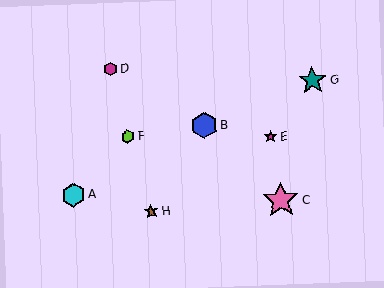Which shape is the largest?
The pink star (labeled C) is the largest.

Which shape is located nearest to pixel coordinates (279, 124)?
The magenta star (labeled E) at (271, 137) is nearest to that location.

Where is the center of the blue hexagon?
The center of the blue hexagon is at (204, 125).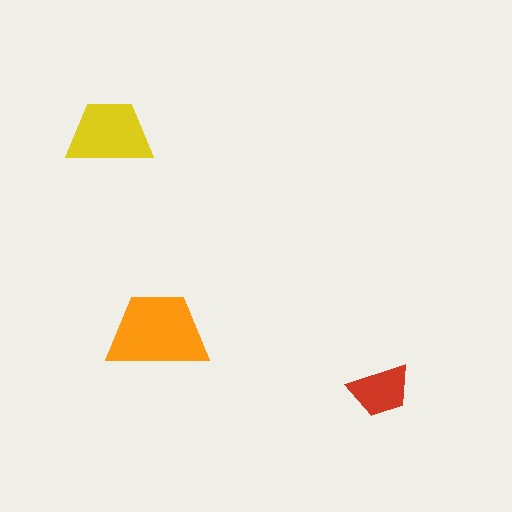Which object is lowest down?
The red trapezoid is bottommost.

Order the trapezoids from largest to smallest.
the orange one, the yellow one, the red one.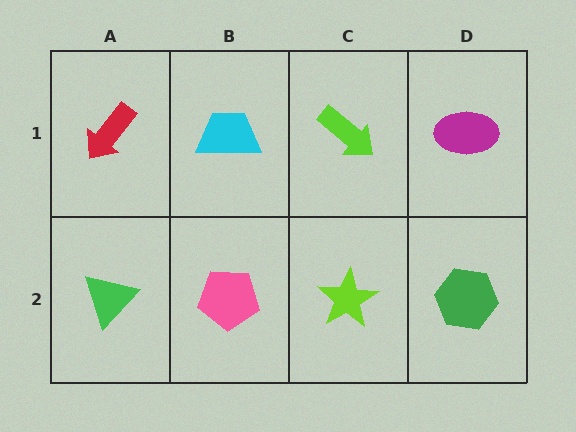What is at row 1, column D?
A magenta ellipse.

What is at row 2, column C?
A lime star.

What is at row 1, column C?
A lime arrow.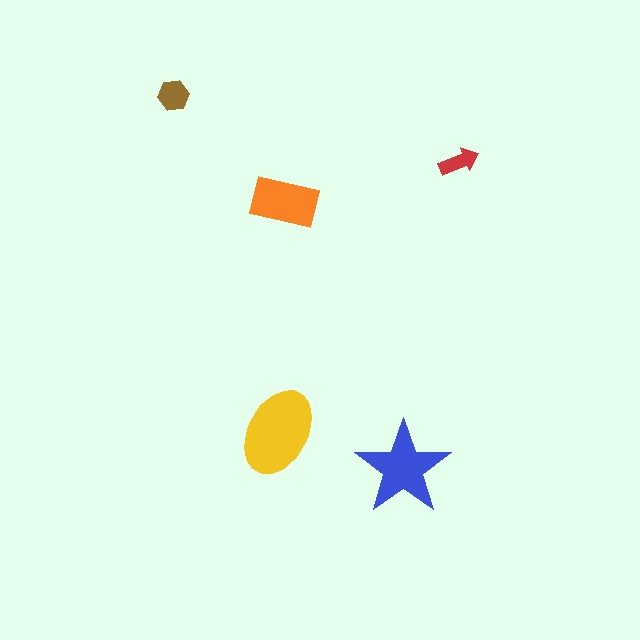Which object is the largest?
The yellow ellipse.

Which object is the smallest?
The red arrow.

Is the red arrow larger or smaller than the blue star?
Smaller.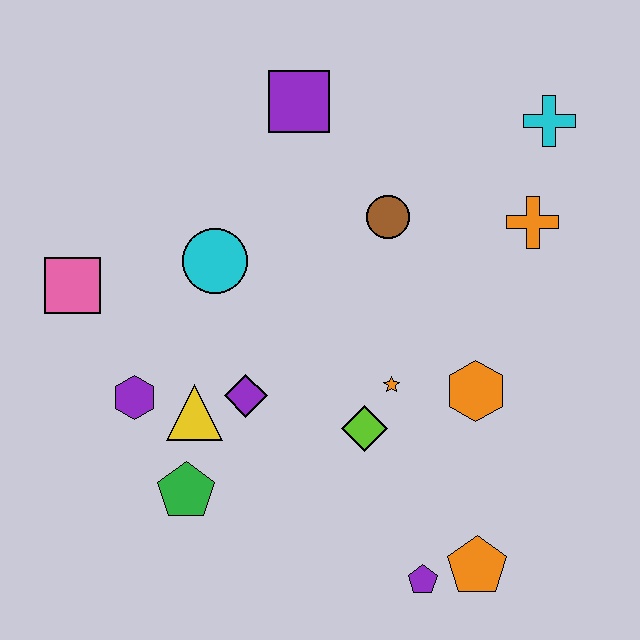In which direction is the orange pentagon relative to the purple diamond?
The orange pentagon is to the right of the purple diamond.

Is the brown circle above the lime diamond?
Yes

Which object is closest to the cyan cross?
The orange cross is closest to the cyan cross.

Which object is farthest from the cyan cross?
The green pentagon is farthest from the cyan cross.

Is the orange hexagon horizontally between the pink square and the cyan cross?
Yes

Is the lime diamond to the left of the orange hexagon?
Yes